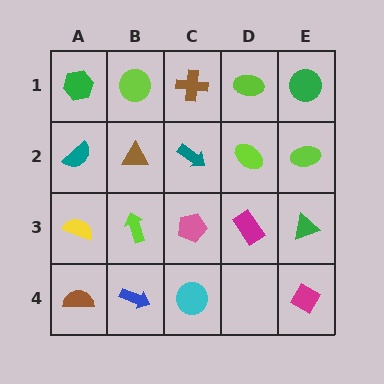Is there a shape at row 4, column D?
No, that cell is empty.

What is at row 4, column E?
A magenta diamond.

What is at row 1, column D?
A lime ellipse.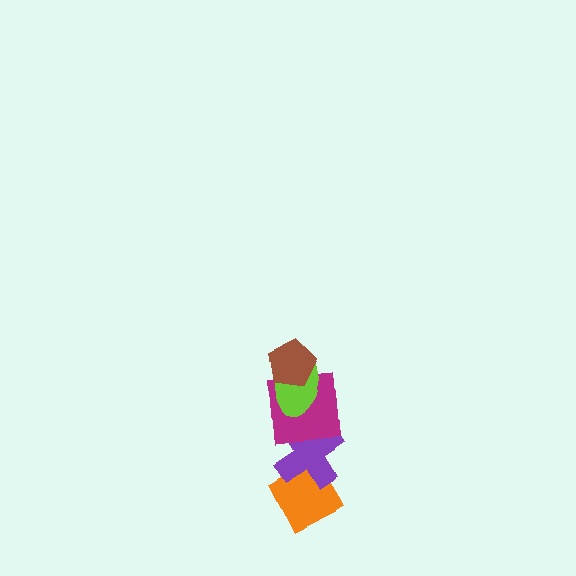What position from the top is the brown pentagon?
The brown pentagon is 1st from the top.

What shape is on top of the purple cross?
The magenta square is on top of the purple cross.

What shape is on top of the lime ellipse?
The brown pentagon is on top of the lime ellipse.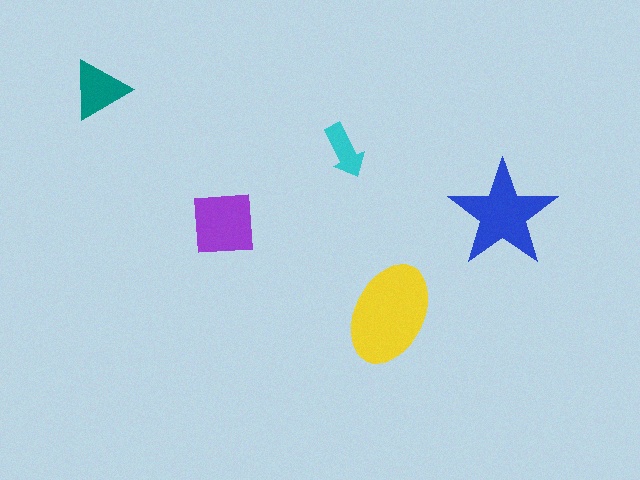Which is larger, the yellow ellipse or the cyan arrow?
The yellow ellipse.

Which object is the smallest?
The cyan arrow.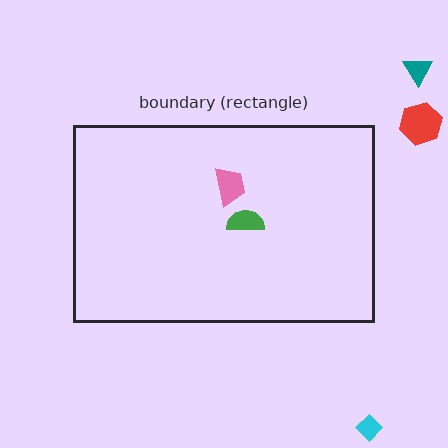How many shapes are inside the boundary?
2 inside, 3 outside.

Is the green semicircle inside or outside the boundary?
Inside.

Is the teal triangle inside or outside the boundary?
Outside.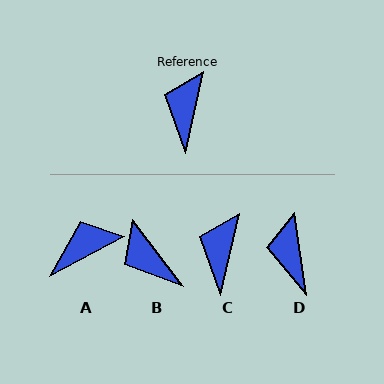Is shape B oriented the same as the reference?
No, it is off by about 50 degrees.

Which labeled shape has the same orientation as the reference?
C.